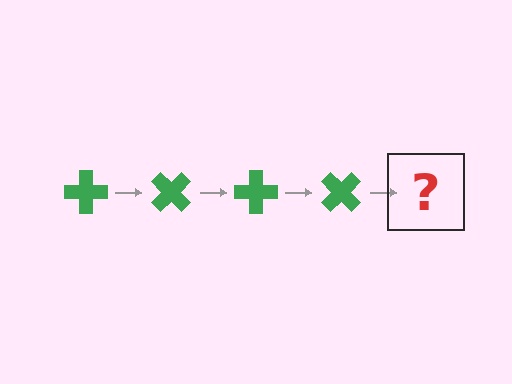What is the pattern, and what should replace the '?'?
The pattern is that the cross rotates 45 degrees each step. The '?' should be a green cross rotated 180 degrees.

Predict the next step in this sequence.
The next step is a green cross rotated 180 degrees.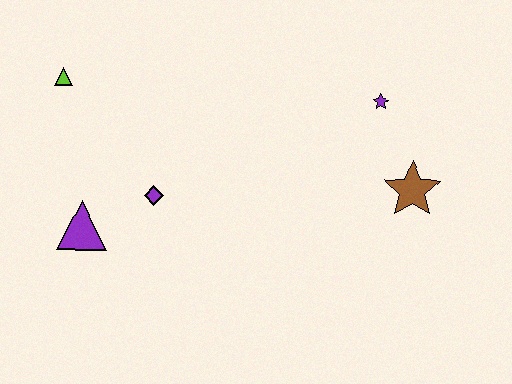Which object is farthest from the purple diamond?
The brown star is farthest from the purple diamond.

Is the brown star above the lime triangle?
No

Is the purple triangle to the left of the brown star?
Yes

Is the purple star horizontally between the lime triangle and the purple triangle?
No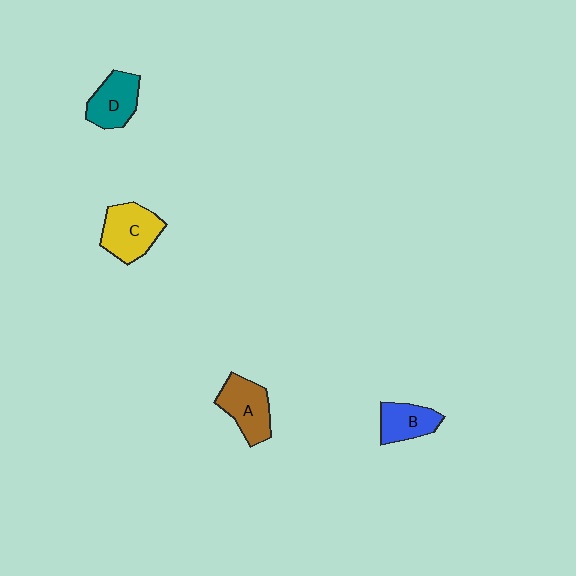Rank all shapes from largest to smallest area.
From largest to smallest: C (yellow), A (brown), D (teal), B (blue).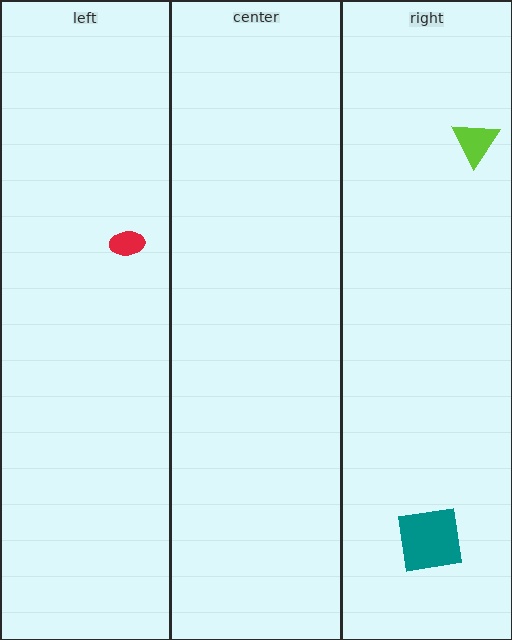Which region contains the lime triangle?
The right region.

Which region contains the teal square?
The right region.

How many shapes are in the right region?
2.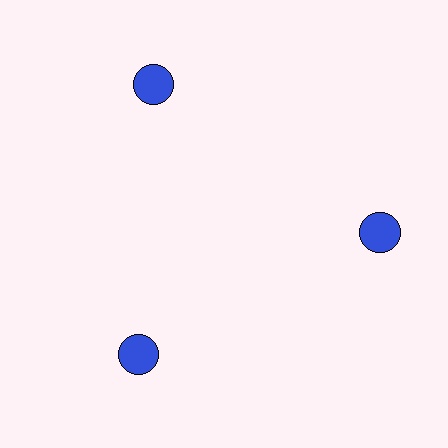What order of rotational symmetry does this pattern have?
This pattern has 3-fold rotational symmetry.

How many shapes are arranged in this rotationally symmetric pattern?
There are 3 shapes, arranged in 3 groups of 1.